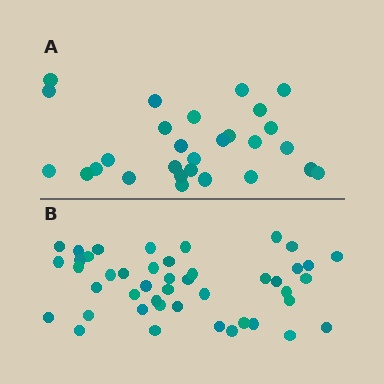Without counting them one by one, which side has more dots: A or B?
Region B (the bottom region) has more dots.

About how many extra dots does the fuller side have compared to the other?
Region B has approximately 15 more dots than region A.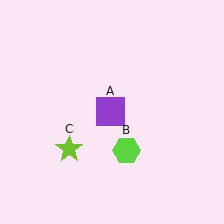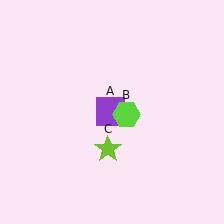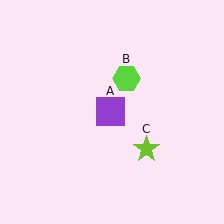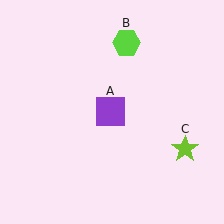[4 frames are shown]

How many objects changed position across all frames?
2 objects changed position: lime hexagon (object B), lime star (object C).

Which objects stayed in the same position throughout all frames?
Purple square (object A) remained stationary.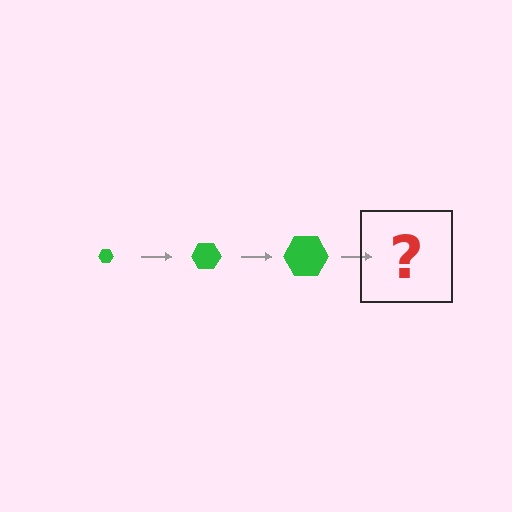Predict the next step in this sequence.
The next step is a green hexagon, larger than the previous one.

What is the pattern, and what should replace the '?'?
The pattern is that the hexagon gets progressively larger each step. The '?' should be a green hexagon, larger than the previous one.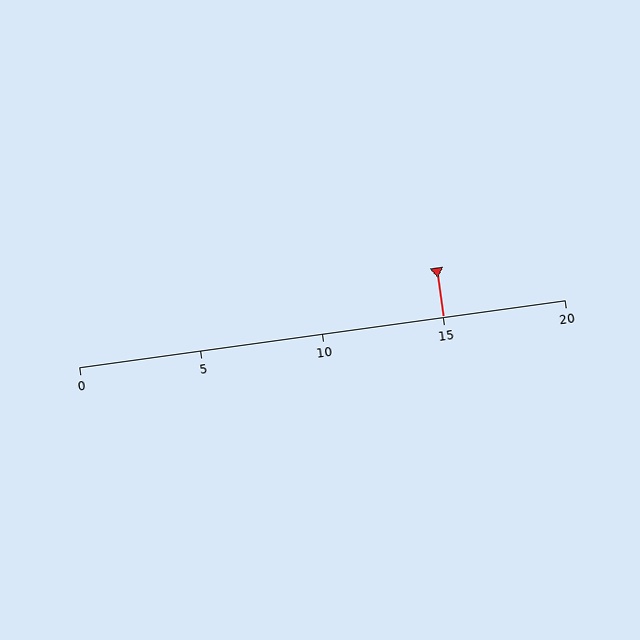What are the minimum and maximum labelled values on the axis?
The axis runs from 0 to 20.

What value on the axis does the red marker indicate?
The marker indicates approximately 15.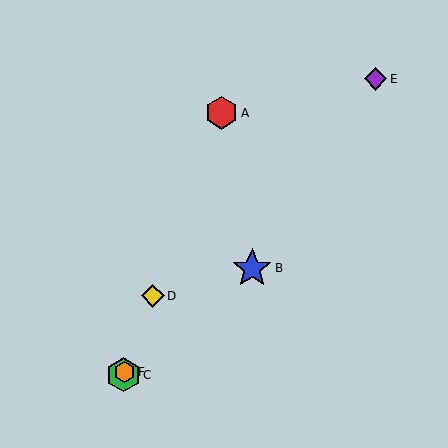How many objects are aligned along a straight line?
4 objects (A, C, D, F) are aligned along a straight line.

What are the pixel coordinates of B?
Object B is at (252, 268).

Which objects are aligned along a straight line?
Objects A, C, D, F are aligned along a straight line.